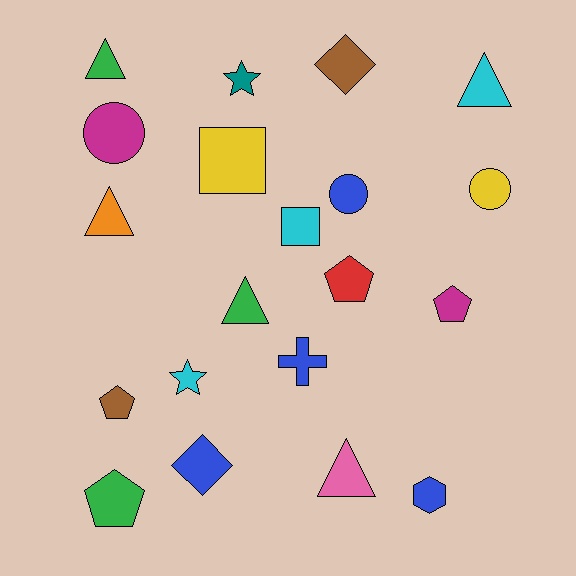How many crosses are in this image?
There is 1 cross.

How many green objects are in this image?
There are 3 green objects.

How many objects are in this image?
There are 20 objects.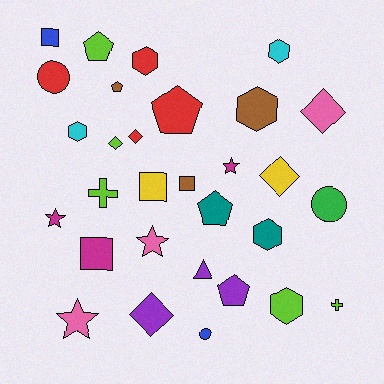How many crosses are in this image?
There are 2 crosses.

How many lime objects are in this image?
There are 5 lime objects.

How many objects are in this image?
There are 30 objects.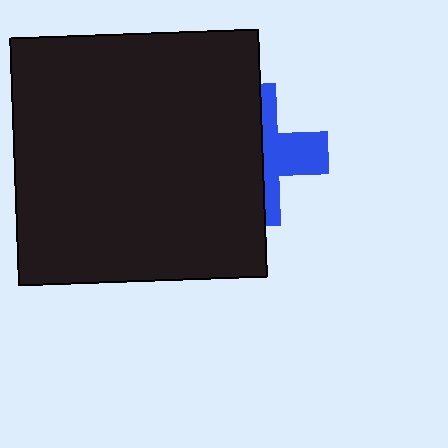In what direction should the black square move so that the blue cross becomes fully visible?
The black square should move left. That is the shortest direction to clear the overlap and leave the blue cross fully visible.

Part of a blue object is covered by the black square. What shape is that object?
It is a cross.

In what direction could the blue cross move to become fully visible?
The blue cross could move right. That would shift it out from behind the black square entirely.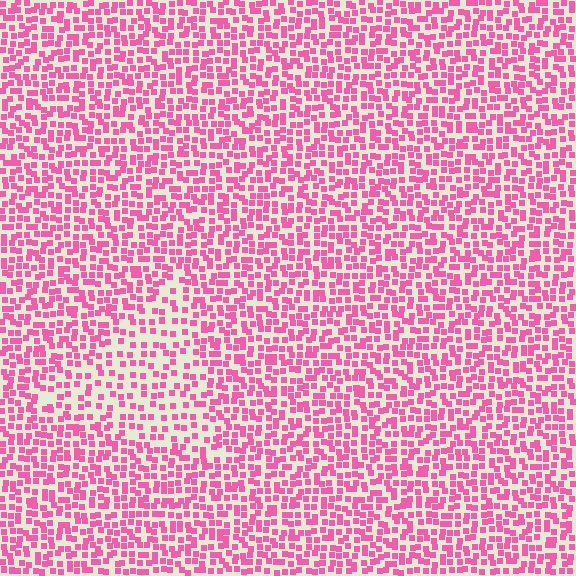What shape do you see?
I see a triangle.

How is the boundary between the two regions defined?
The boundary is defined by a change in element density (approximately 1.7x ratio). All elements are the same color, size, and shape.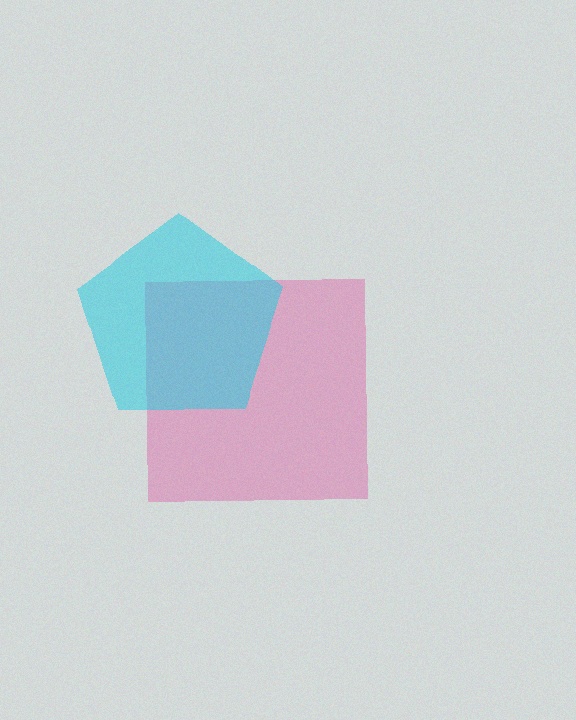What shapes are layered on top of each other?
The layered shapes are: a pink square, a cyan pentagon.